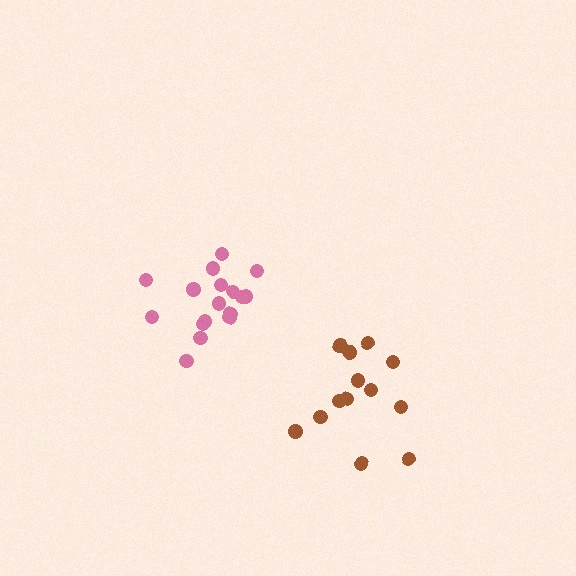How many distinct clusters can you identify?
There are 2 distinct clusters.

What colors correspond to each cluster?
The clusters are colored: pink, brown.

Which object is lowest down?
The brown cluster is bottommost.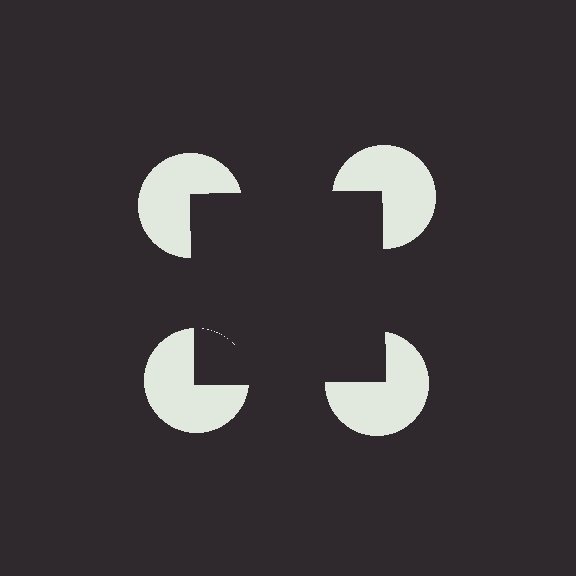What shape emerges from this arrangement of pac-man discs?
An illusory square — its edges are inferred from the aligned wedge cuts in the pac-man discs, not physically drawn.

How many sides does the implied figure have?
4 sides.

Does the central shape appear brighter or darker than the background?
It typically appears slightly darker than the background, even though no actual brightness change is drawn.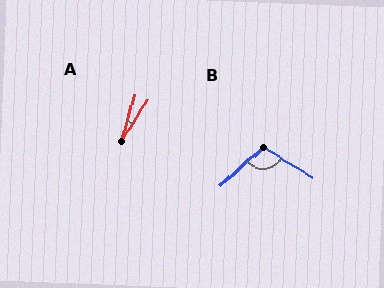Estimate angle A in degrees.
Approximately 17 degrees.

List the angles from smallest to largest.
A (17°), B (106°).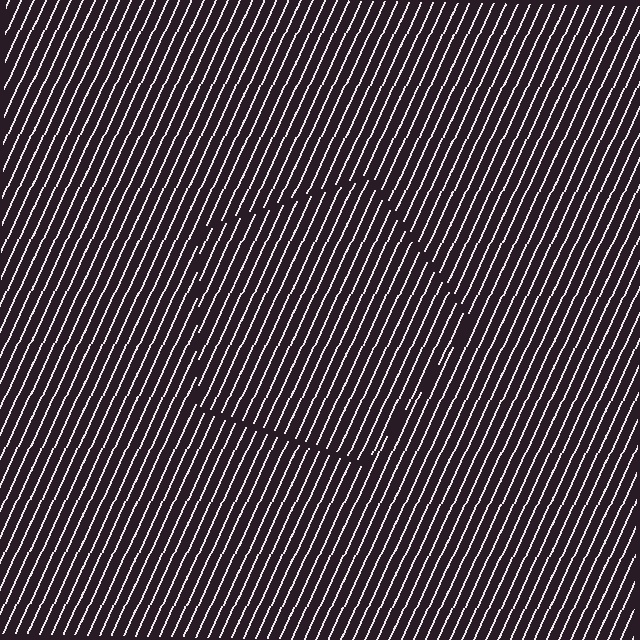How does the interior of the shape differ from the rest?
The interior of the shape contains the same grating, shifted by half a period — the contour is defined by the phase discontinuity where line-ends from the inner and outer gratings abut.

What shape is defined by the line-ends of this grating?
An illusory pentagon. The interior of the shape contains the same grating, shifted by half a period — the contour is defined by the phase discontinuity where line-ends from the inner and outer gratings abut.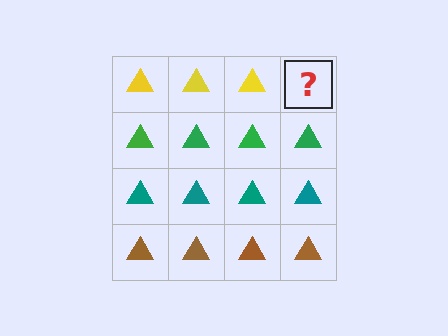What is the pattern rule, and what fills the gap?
The rule is that each row has a consistent color. The gap should be filled with a yellow triangle.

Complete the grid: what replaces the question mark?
The question mark should be replaced with a yellow triangle.